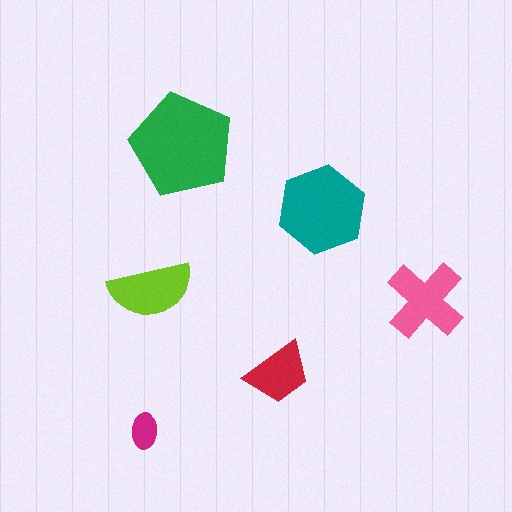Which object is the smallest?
The magenta ellipse.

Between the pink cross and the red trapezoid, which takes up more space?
The pink cross.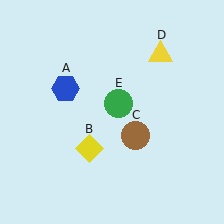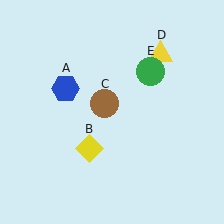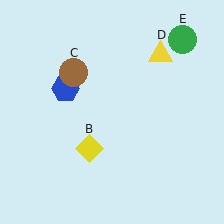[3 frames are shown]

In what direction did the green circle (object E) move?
The green circle (object E) moved up and to the right.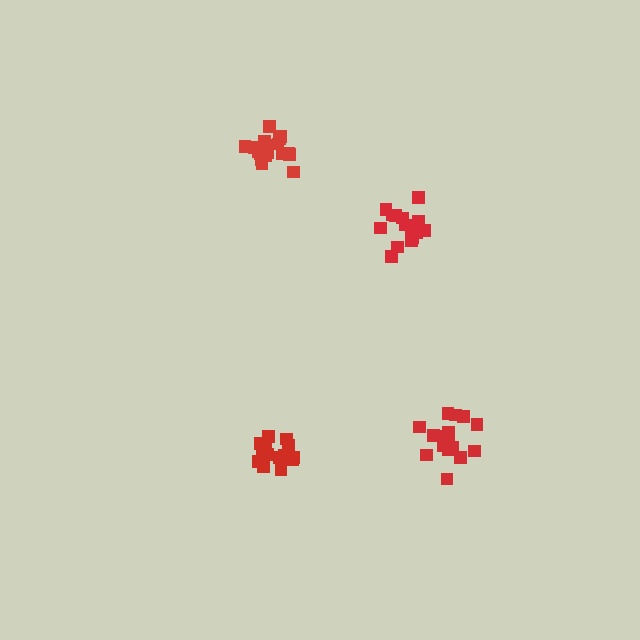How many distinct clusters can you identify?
There are 4 distinct clusters.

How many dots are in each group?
Group 1: 17 dots, Group 2: 18 dots, Group 3: 16 dots, Group 4: 15 dots (66 total).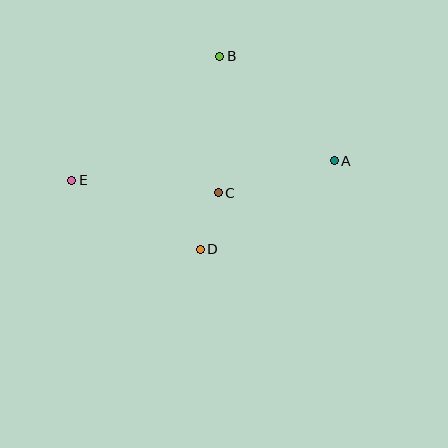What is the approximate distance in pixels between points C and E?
The distance between C and E is approximately 147 pixels.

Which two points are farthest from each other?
Points A and E are farthest from each other.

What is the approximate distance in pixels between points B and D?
The distance between B and D is approximately 194 pixels.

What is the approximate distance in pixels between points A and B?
The distance between A and B is approximately 155 pixels.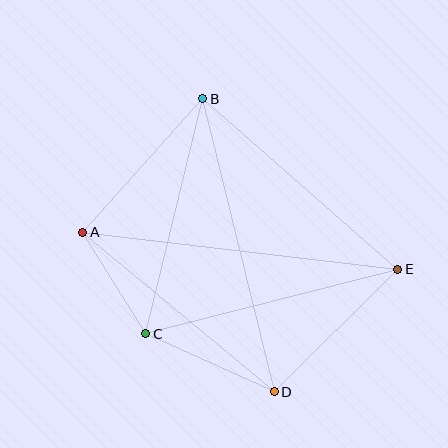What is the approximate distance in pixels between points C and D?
The distance between C and D is approximately 141 pixels.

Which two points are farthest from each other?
Points A and E are farthest from each other.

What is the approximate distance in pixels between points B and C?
The distance between B and C is approximately 242 pixels.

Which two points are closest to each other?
Points A and C are closest to each other.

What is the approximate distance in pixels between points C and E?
The distance between C and E is approximately 260 pixels.